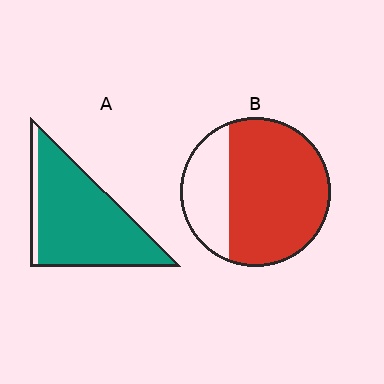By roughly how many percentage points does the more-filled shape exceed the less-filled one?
By roughly 20 percentage points (A over B).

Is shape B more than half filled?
Yes.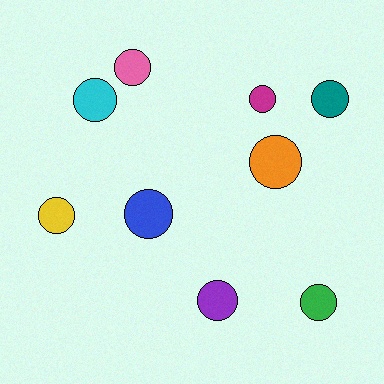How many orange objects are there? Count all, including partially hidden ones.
There is 1 orange object.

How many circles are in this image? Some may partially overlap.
There are 9 circles.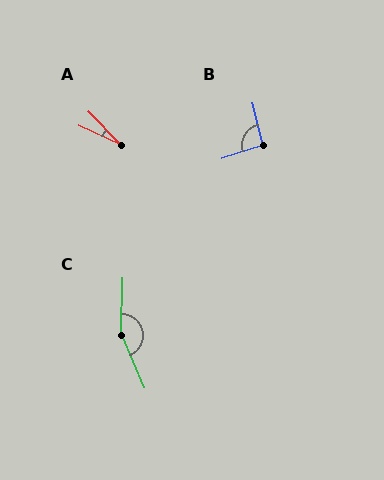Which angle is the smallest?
A, at approximately 21 degrees.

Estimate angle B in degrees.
Approximately 94 degrees.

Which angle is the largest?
C, at approximately 155 degrees.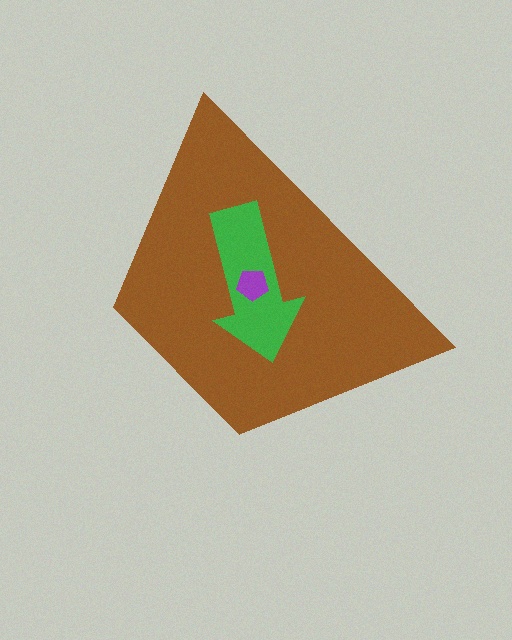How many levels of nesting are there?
3.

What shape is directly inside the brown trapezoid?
The green arrow.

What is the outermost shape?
The brown trapezoid.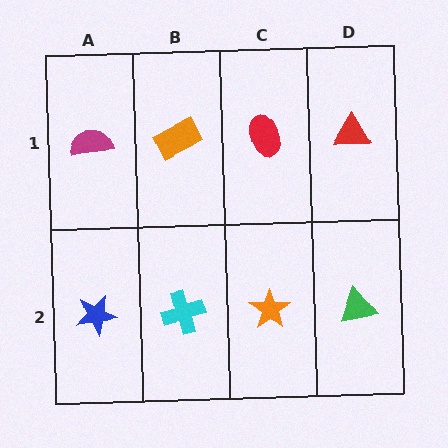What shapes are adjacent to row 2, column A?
A magenta semicircle (row 1, column A), a cyan cross (row 2, column B).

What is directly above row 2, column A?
A magenta semicircle.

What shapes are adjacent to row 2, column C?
A red ellipse (row 1, column C), a cyan cross (row 2, column B), a green triangle (row 2, column D).